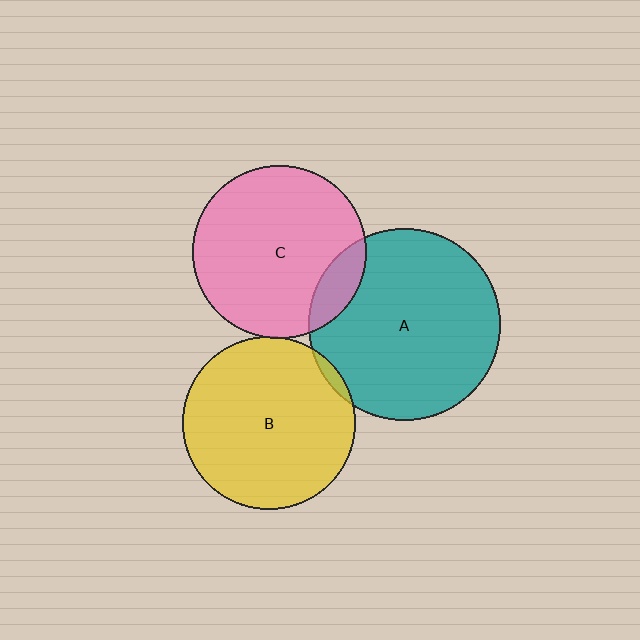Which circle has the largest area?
Circle A (teal).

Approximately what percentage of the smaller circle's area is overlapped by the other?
Approximately 5%.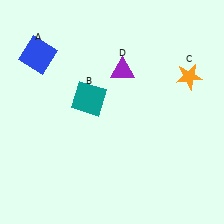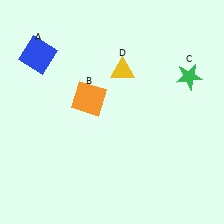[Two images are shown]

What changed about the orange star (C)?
In Image 1, C is orange. In Image 2, it changed to green.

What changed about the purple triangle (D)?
In Image 1, D is purple. In Image 2, it changed to yellow.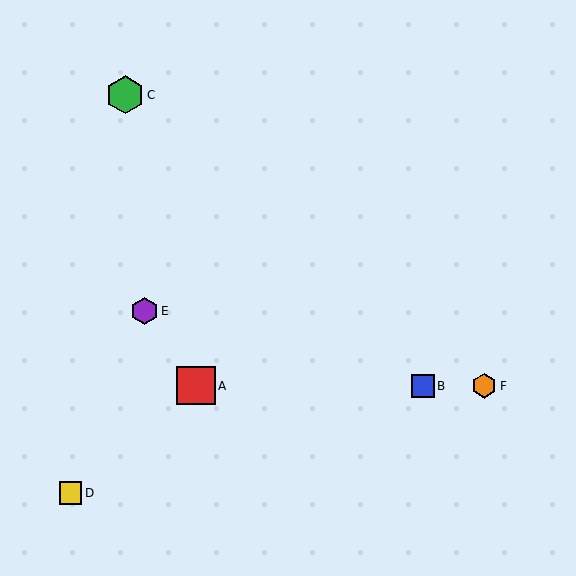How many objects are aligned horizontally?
3 objects (A, B, F) are aligned horizontally.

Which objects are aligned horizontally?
Objects A, B, F are aligned horizontally.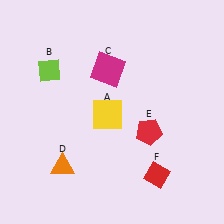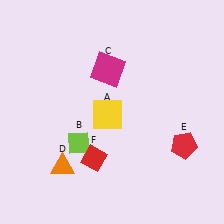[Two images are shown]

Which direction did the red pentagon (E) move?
The red pentagon (E) moved right.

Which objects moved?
The objects that moved are: the lime diamond (B), the red pentagon (E), the red diamond (F).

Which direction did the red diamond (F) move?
The red diamond (F) moved left.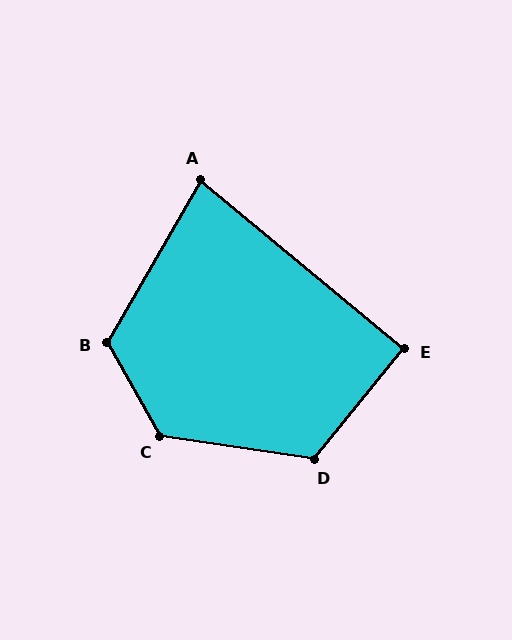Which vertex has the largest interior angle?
C, at approximately 128 degrees.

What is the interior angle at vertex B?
Approximately 121 degrees (obtuse).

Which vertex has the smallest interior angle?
A, at approximately 80 degrees.